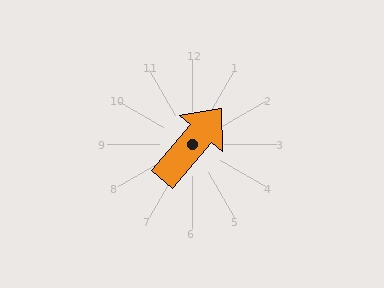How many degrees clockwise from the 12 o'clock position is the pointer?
Approximately 40 degrees.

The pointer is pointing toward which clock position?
Roughly 1 o'clock.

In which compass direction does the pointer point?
Northeast.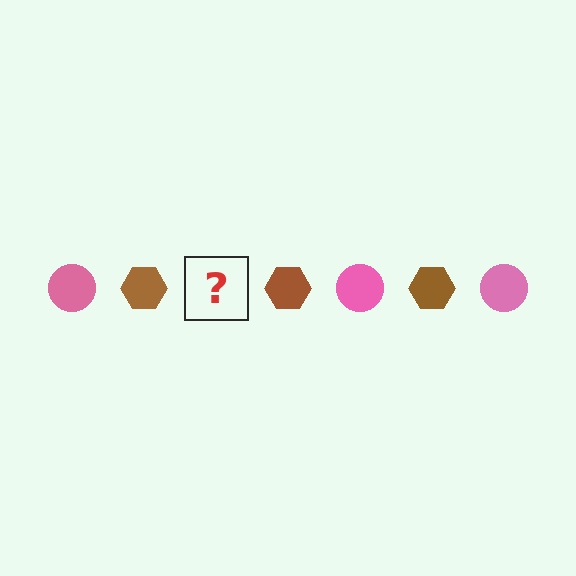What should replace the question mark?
The question mark should be replaced with a pink circle.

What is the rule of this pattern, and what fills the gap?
The rule is that the pattern alternates between pink circle and brown hexagon. The gap should be filled with a pink circle.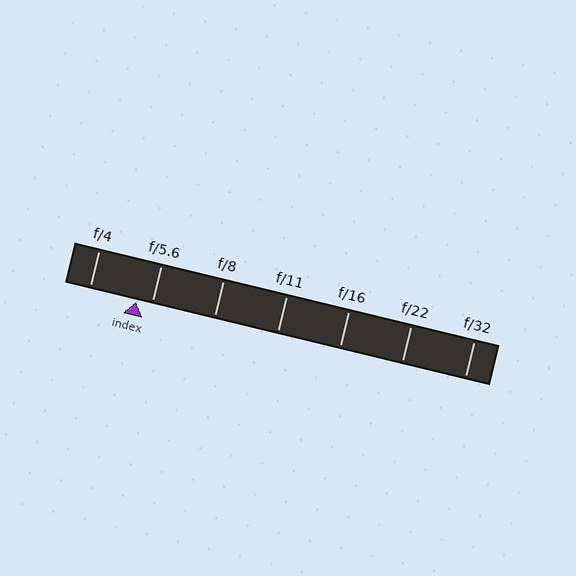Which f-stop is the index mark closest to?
The index mark is closest to f/5.6.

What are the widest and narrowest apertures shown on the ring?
The widest aperture shown is f/4 and the narrowest is f/32.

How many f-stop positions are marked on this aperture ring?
There are 7 f-stop positions marked.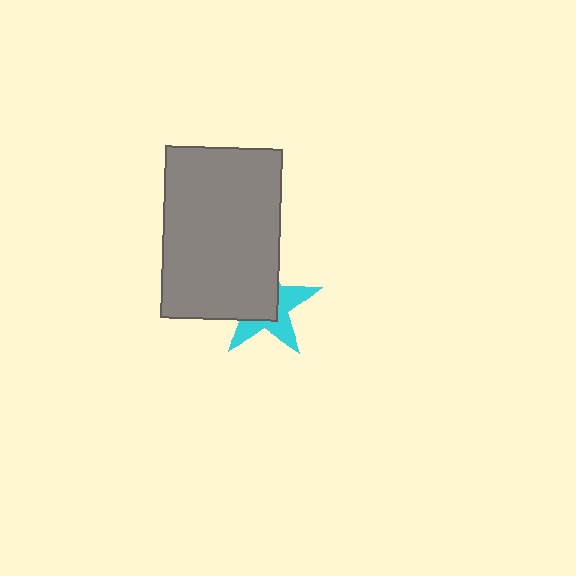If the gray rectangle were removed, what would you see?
You would see the complete cyan star.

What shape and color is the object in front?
The object in front is a gray rectangle.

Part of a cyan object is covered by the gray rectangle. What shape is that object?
It is a star.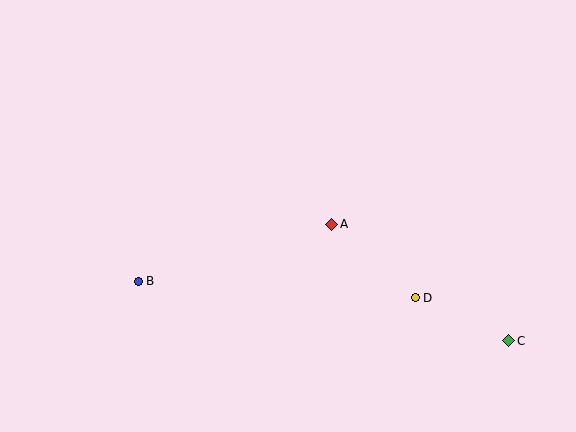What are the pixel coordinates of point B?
Point B is at (138, 282).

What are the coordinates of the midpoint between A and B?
The midpoint between A and B is at (235, 253).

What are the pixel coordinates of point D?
Point D is at (415, 298).